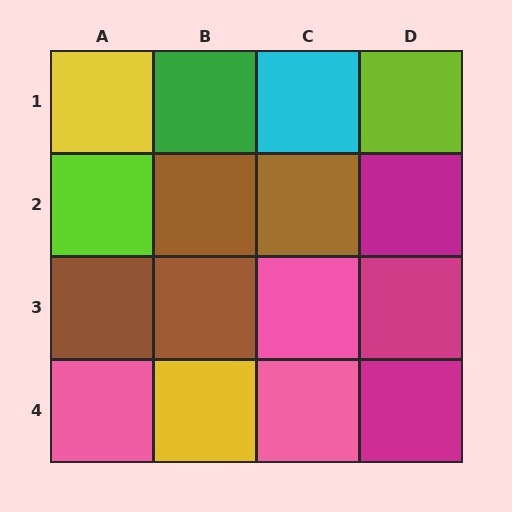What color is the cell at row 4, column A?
Pink.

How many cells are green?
1 cell is green.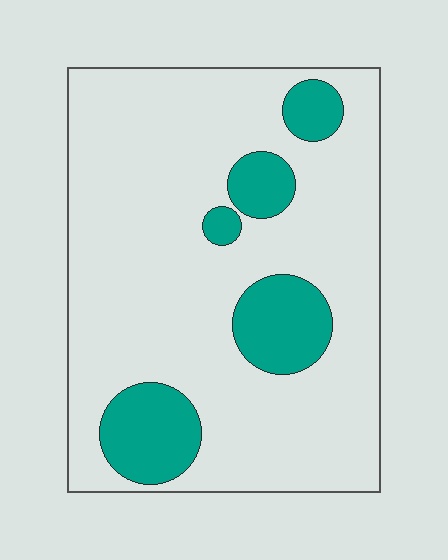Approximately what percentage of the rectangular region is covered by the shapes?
Approximately 20%.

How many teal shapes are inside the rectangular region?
5.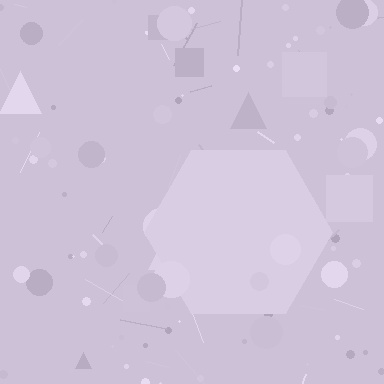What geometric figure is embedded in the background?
A hexagon is embedded in the background.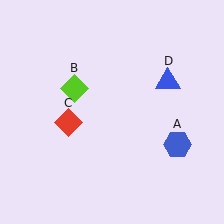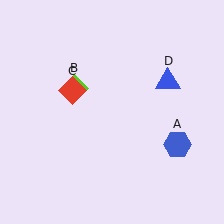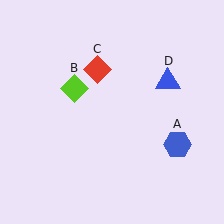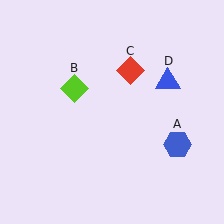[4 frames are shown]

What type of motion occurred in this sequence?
The red diamond (object C) rotated clockwise around the center of the scene.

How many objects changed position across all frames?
1 object changed position: red diamond (object C).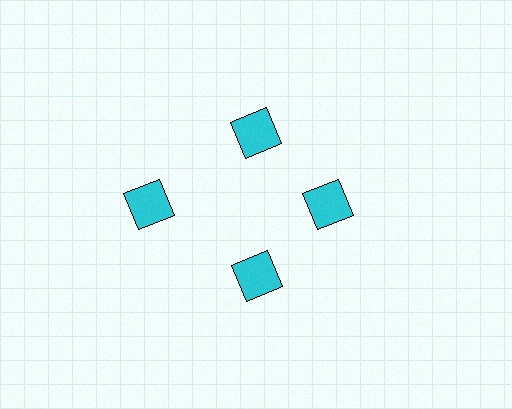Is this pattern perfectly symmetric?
No. The 4 cyan squares are arranged in a ring, but one element near the 9 o'clock position is pushed outward from the center, breaking the 4-fold rotational symmetry.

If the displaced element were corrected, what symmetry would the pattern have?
It would have 4-fold rotational symmetry — the pattern would map onto itself every 90 degrees.